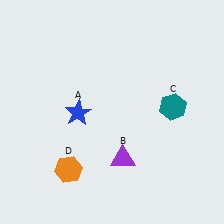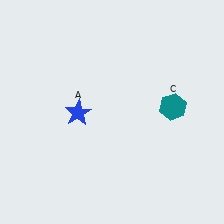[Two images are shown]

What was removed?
The orange hexagon (D), the purple triangle (B) were removed in Image 2.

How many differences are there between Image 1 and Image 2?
There are 2 differences between the two images.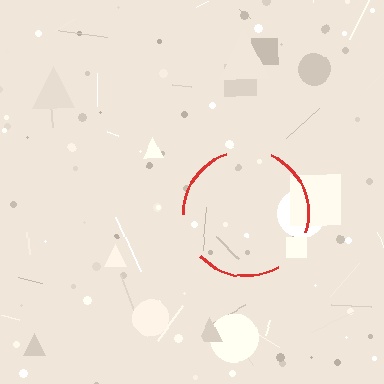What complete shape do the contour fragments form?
The contour fragments form a circle.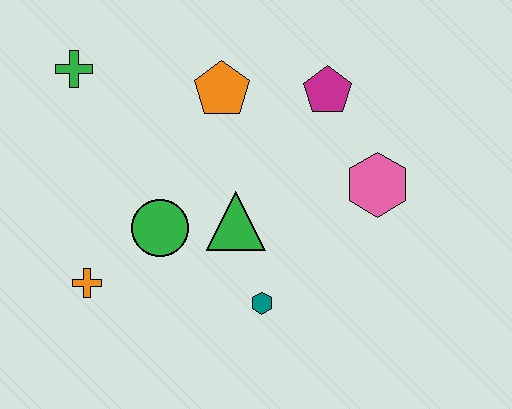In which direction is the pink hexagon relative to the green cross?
The pink hexagon is to the right of the green cross.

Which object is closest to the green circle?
The green triangle is closest to the green circle.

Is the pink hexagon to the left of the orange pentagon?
No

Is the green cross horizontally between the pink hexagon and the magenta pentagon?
No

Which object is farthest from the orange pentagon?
The orange cross is farthest from the orange pentagon.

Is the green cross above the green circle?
Yes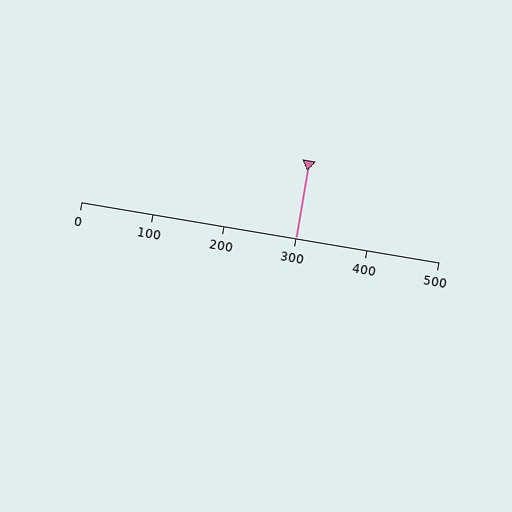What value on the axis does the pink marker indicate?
The marker indicates approximately 300.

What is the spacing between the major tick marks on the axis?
The major ticks are spaced 100 apart.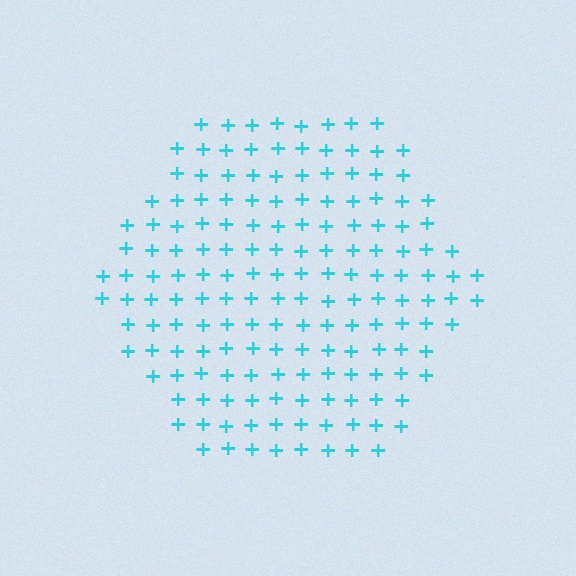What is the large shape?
The large shape is a hexagon.